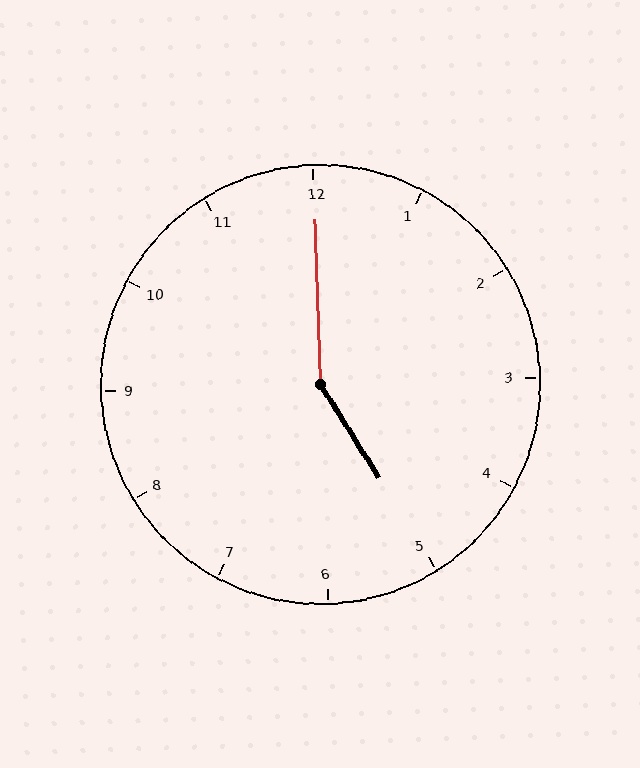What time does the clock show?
5:00.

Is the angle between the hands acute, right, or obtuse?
It is obtuse.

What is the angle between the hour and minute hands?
Approximately 150 degrees.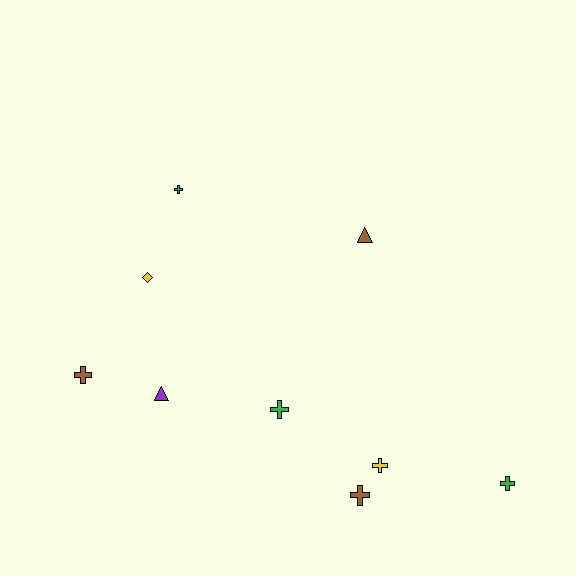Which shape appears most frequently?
Cross, with 6 objects.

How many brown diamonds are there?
There are no brown diamonds.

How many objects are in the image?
There are 9 objects.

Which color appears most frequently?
Green, with 3 objects.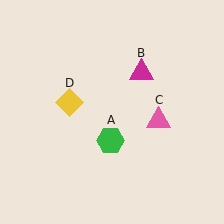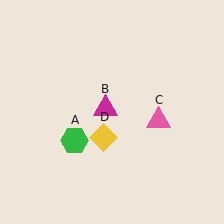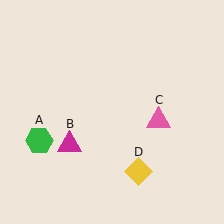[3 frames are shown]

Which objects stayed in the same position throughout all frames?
Pink triangle (object C) remained stationary.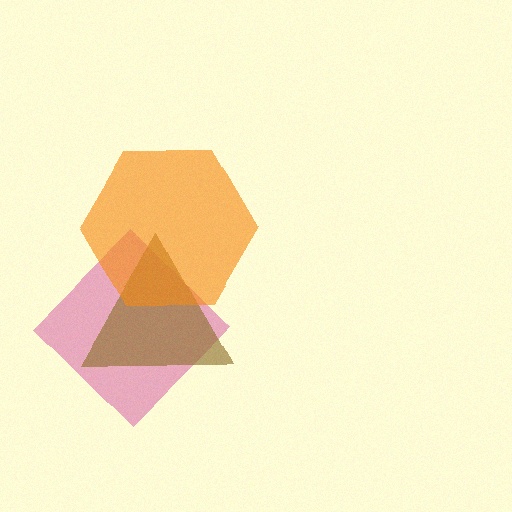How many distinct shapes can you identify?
There are 3 distinct shapes: a magenta diamond, a brown triangle, an orange hexagon.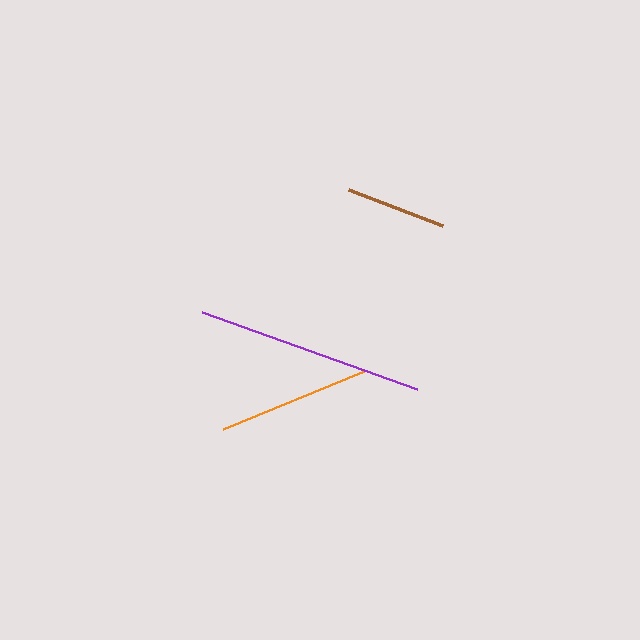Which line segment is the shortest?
The brown line is the shortest at approximately 101 pixels.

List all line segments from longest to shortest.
From longest to shortest: purple, orange, brown.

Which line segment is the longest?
The purple line is the longest at approximately 229 pixels.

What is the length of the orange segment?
The orange segment is approximately 153 pixels long.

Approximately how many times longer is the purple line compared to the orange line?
The purple line is approximately 1.5 times the length of the orange line.